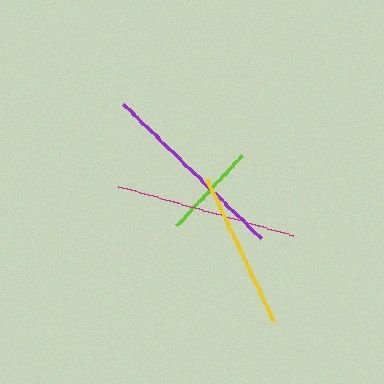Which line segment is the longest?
The purple line is the longest at approximately 193 pixels.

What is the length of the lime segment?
The lime segment is approximately 95 pixels long.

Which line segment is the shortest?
The lime line is the shortest at approximately 95 pixels.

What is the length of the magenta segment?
The magenta segment is approximately 182 pixels long.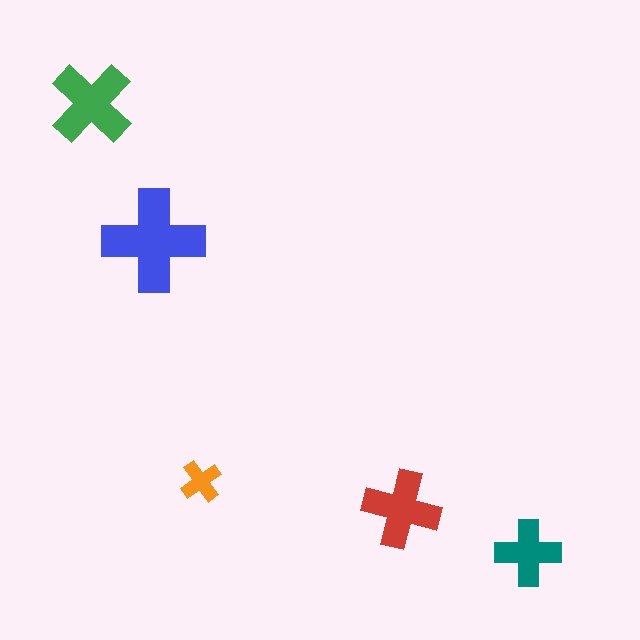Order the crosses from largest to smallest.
the blue one, the green one, the red one, the teal one, the orange one.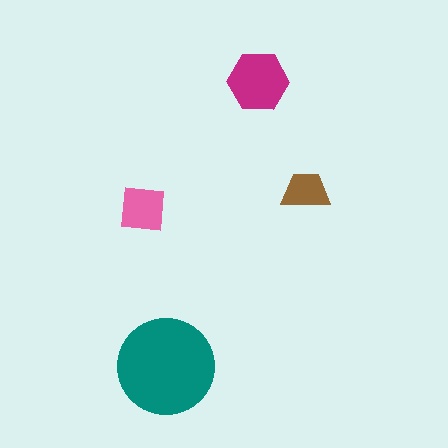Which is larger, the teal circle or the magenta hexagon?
The teal circle.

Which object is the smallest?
The brown trapezoid.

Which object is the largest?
The teal circle.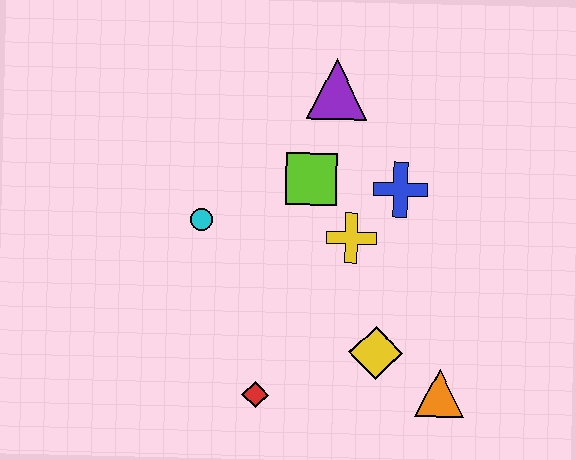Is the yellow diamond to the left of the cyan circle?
No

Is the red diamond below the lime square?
Yes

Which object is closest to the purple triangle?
The lime square is closest to the purple triangle.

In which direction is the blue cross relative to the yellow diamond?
The blue cross is above the yellow diamond.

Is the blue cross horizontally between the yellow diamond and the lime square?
No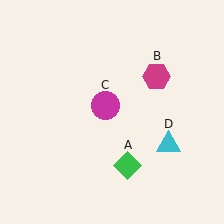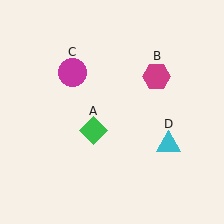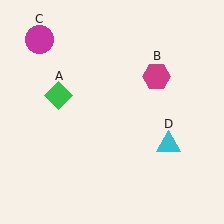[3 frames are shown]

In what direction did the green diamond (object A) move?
The green diamond (object A) moved up and to the left.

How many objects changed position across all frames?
2 objects changed position: green diamond (object A), magenta circle (object C).